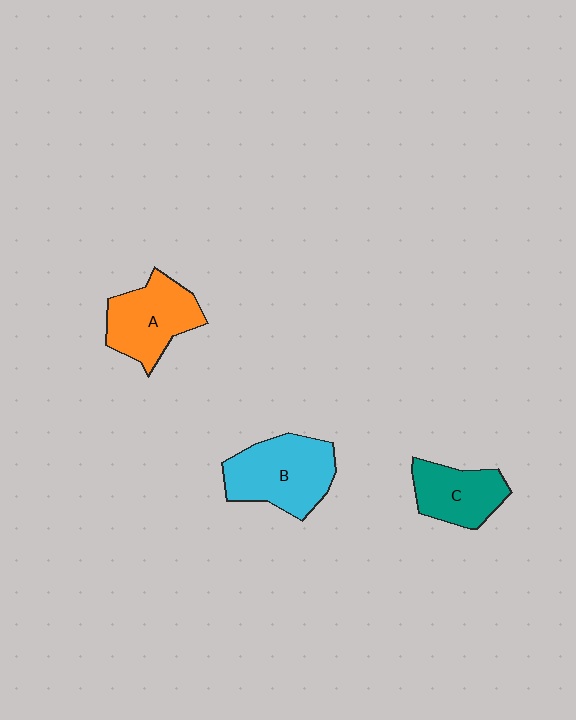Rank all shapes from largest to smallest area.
From largest to smallest: B (cyan), A (orange), C (teal).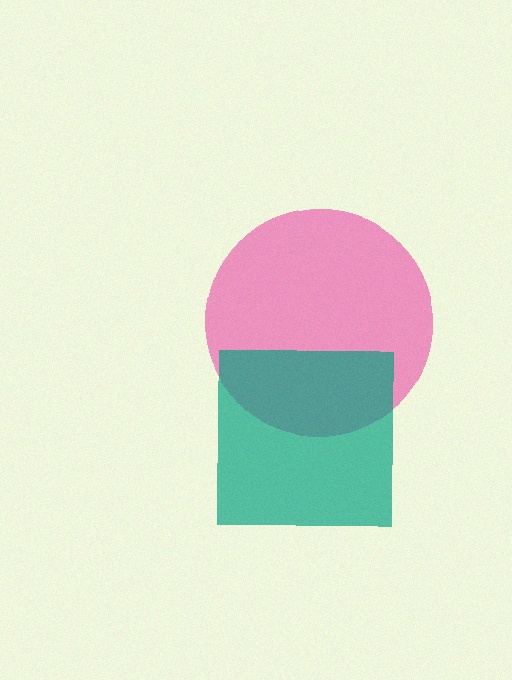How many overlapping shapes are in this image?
There are 2 overlapping shapes in the image.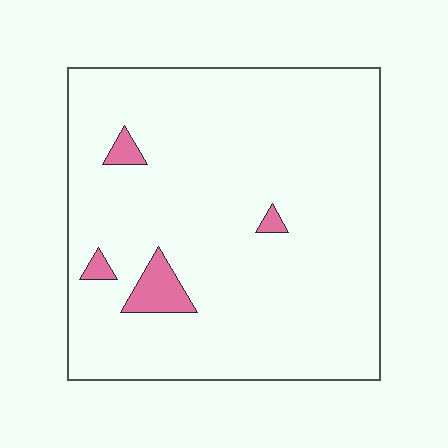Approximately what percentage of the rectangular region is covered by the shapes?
Approximately 5%.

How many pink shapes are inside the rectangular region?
4.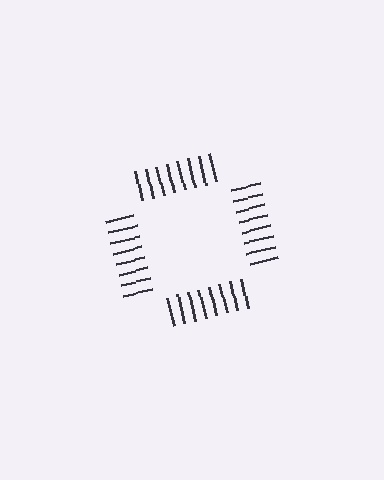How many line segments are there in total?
32 — 8 along each of the 4 edges.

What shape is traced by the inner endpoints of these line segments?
An illusory square — the line segments terminate on its edges but no continuous stroke is drawn.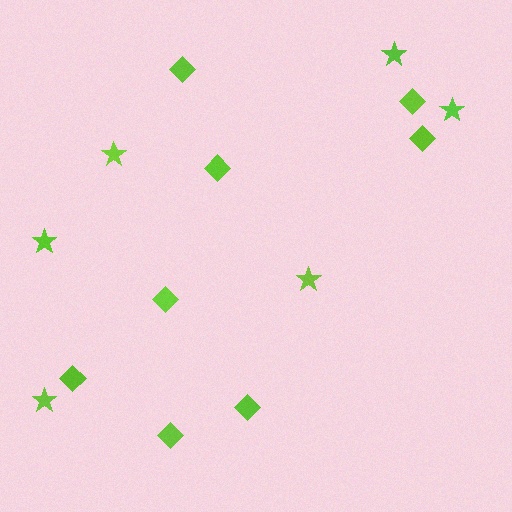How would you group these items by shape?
There are 2 groups: one group of stars (6) and one group of diamonds (8).